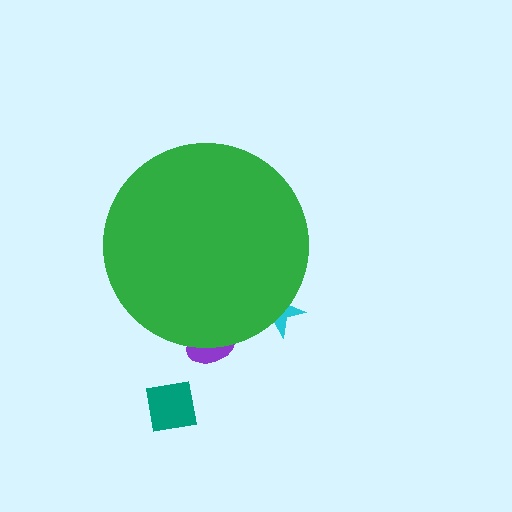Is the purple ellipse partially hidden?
Yes, the purple ellipse is partially hidden behind the green circle.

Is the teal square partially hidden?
No, the teal square is fully visible.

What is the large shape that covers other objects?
A green circle.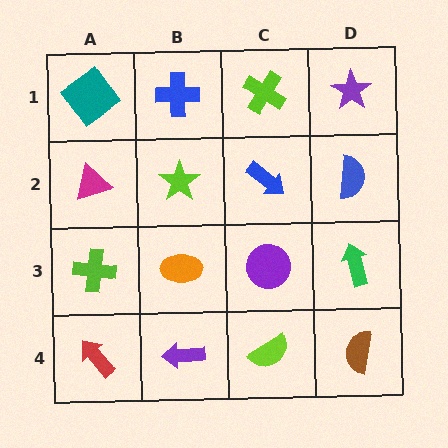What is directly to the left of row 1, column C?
A blue cross.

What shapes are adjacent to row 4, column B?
An orange ellipse (row 3, column B), a red arrow (row 4, column A), a lime semicircle (row 4, column C).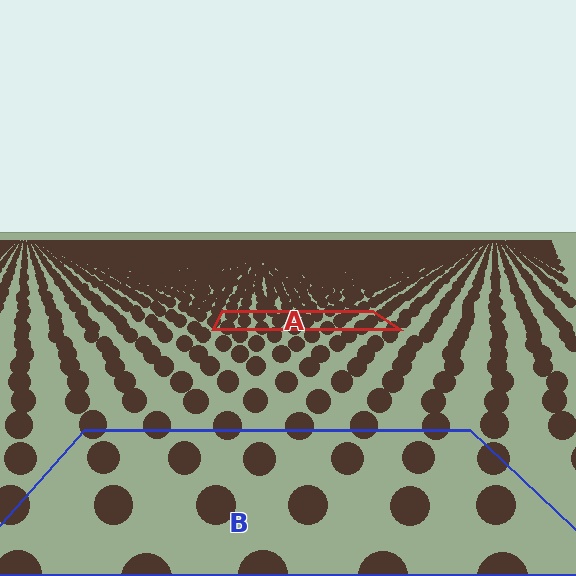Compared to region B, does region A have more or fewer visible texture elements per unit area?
Region A has more texture elements per unit area — they are packed more densely because it is farther away.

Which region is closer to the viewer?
Region B is closer. The texture elements there are larger and more spread out.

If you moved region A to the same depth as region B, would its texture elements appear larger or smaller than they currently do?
They would appear larger. At a closer depth, the same texture elements are projected at a bigger on-screen size.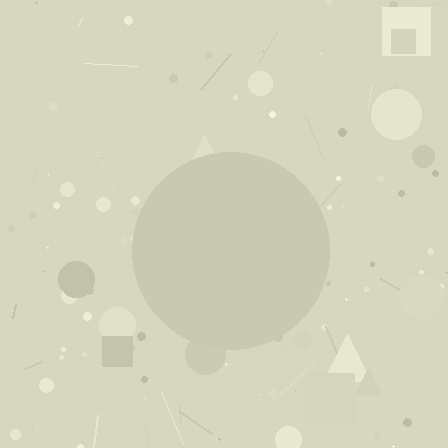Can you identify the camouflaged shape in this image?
The camouflaged shape is a circle.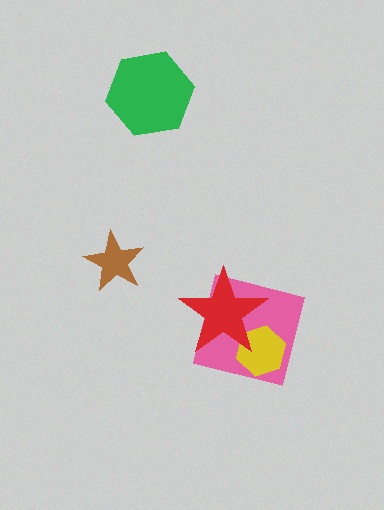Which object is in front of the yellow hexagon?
The red star is in front of the yellow hexagon.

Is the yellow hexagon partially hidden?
Yes, it is partially covered by another shape.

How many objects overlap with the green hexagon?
0 objects overlap with the green hexagon.